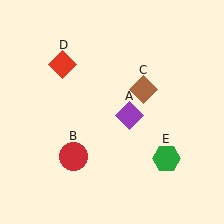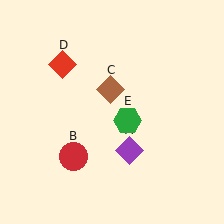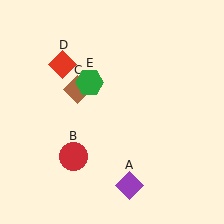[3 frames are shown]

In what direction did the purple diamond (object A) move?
The purple diamond (object A) moved down.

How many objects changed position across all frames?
3 objects changed position: purple diamond (object A), brown diamond (object C), green hexagon (object E).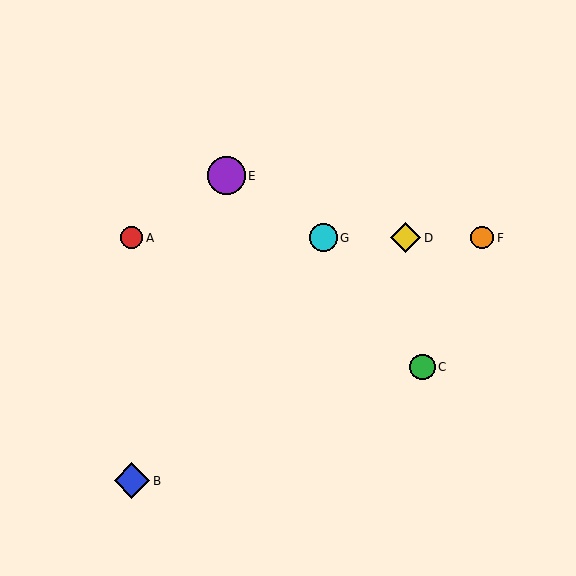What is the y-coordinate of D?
Object D is at y≈238.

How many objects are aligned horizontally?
4 objects (A, D, F, G) are aligned horizontally.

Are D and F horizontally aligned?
Yes, both are at y≈238.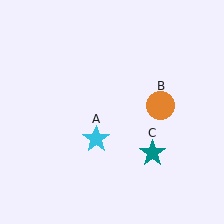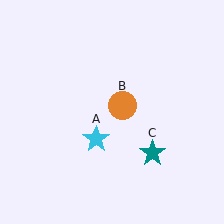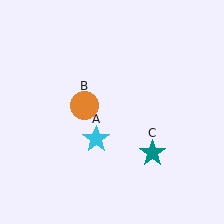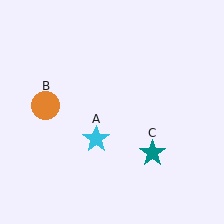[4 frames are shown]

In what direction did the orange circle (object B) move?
The orange circle (object B) moved left.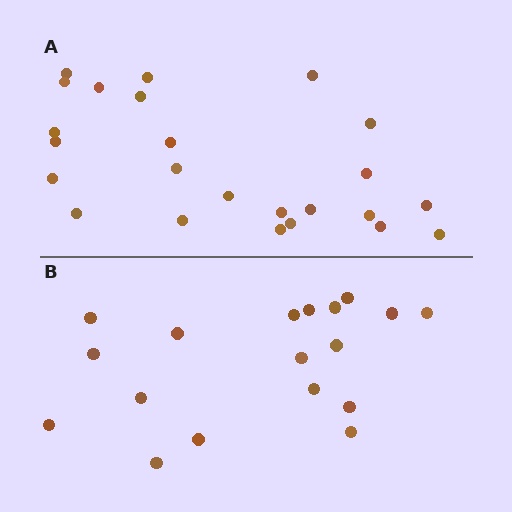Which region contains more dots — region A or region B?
Region A (the top region) has more dots.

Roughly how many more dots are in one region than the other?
Region A has about 6 more dots than region B.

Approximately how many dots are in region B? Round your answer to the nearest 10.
About 20 dots. (The exact count is 18, which rounds to 20.)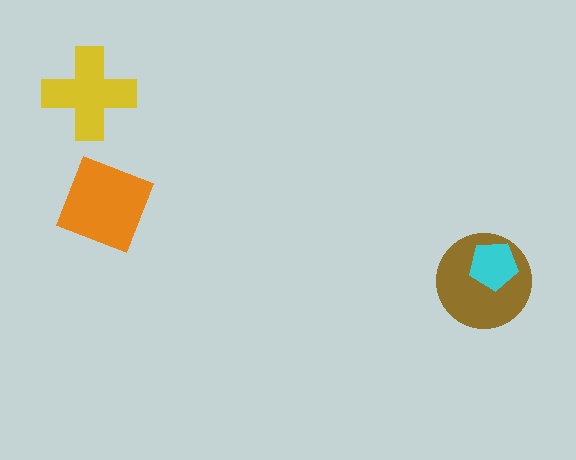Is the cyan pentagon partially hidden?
No, no other shape covers it.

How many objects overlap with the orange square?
0 objects overlap with the orange square.